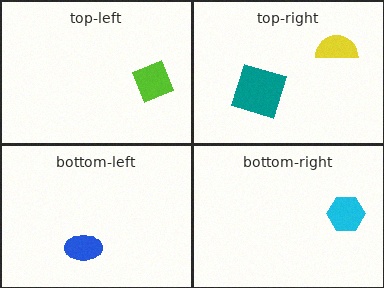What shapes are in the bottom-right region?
The cyan hexagon.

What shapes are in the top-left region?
The lime diamond.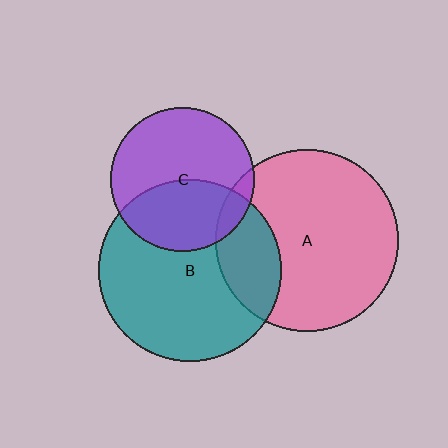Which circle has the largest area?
Circle B (teal).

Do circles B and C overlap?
Yes.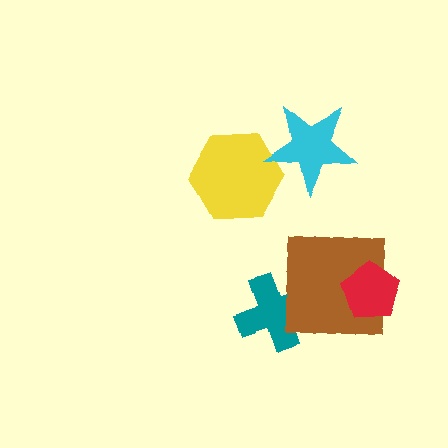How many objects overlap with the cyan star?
1 object overlaps with the cyan star.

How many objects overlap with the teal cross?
1 object overlaps with the teal cross.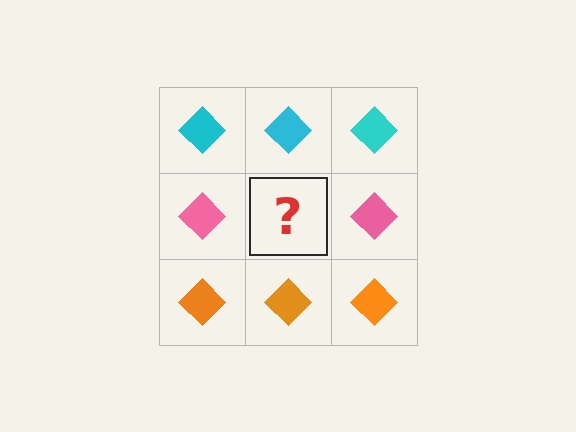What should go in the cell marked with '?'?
The missing cell should contain a pink diamond.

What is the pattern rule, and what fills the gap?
The rule is that each row has a consistent color. The gap should be filled with a pink diamond.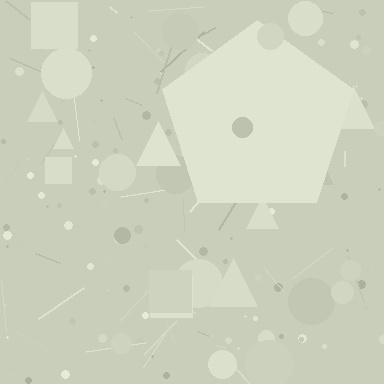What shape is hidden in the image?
A pentagon is hidden in the image.